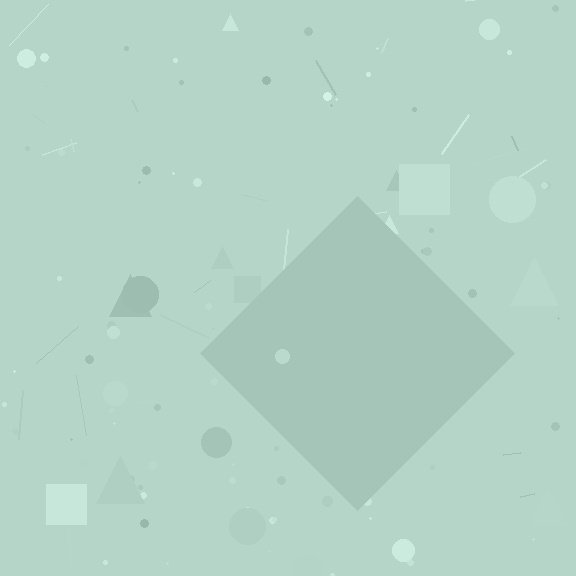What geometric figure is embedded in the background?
A diamond is embedded in the background.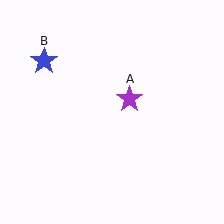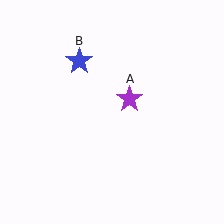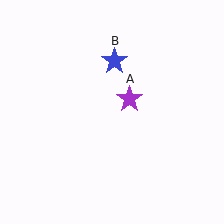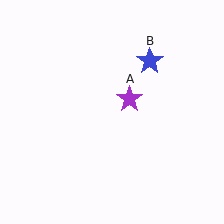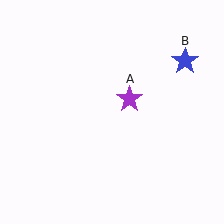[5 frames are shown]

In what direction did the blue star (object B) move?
The blue star (object B) moved right.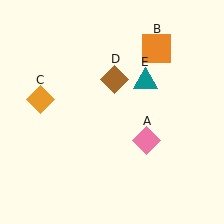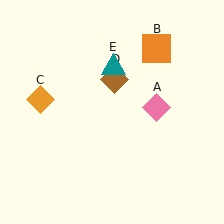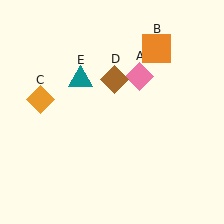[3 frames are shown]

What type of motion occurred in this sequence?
The pink diamond (object A), teal triangle (object E) rotated counterclockwise around the center of the scene.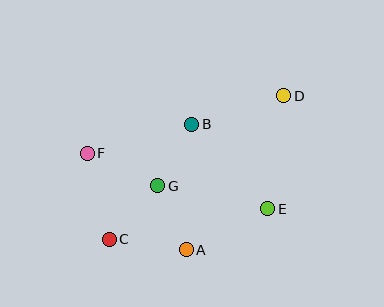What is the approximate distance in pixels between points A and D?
The distance between A and D is approximately 182 pixels.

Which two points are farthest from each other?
Points C and D are farthest from each other.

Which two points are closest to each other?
Points B and G are closest to each other.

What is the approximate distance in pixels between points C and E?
The distance between C and E is approximately 161 pixels.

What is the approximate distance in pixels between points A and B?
The distance between A and B is approximately 126 pixels.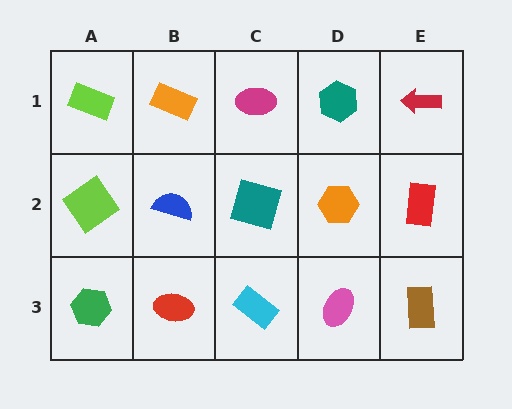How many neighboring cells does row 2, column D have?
4.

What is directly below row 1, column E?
A red rectangle.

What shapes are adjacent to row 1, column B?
A blue semicircle (row 2, column B), a lime rectangle (row 1, column A), a magenta ellipse (row 1, column C).